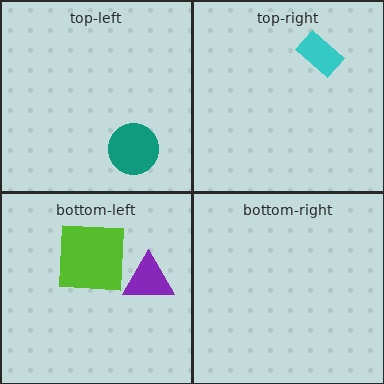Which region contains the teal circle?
The top-left region.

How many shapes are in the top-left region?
1.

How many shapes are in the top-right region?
1.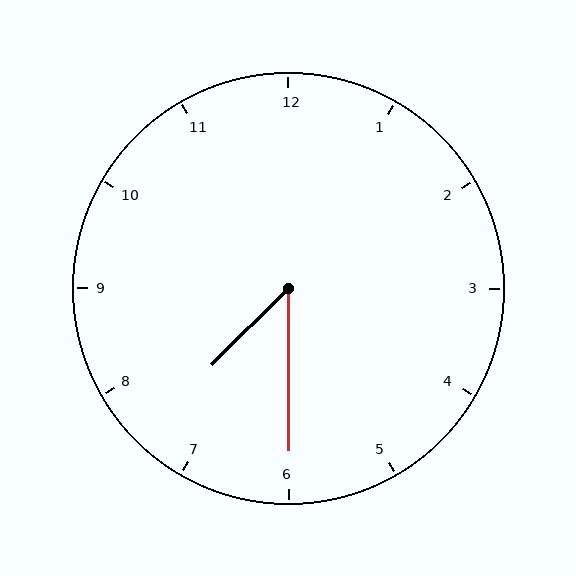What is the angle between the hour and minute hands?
Approximately 45 degrees.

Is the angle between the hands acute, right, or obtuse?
It is acute.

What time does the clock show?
7:30.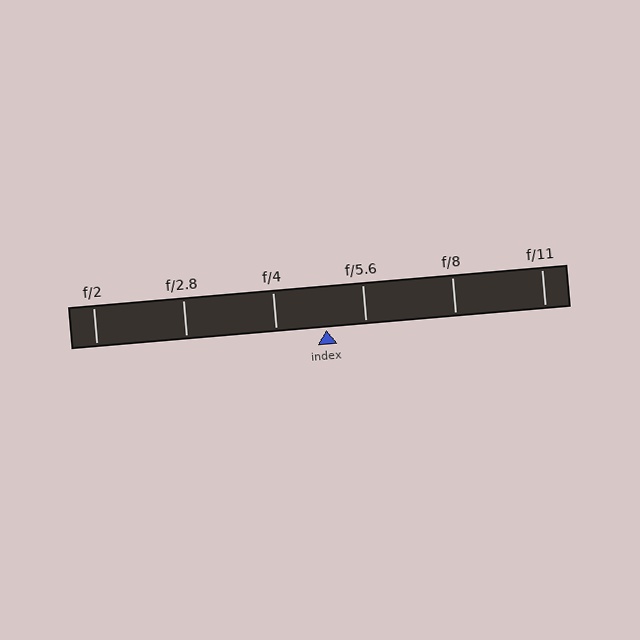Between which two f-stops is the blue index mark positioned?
The index mark is between f/4 and f/5.6.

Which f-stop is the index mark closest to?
The index mark is closest to f/5.6.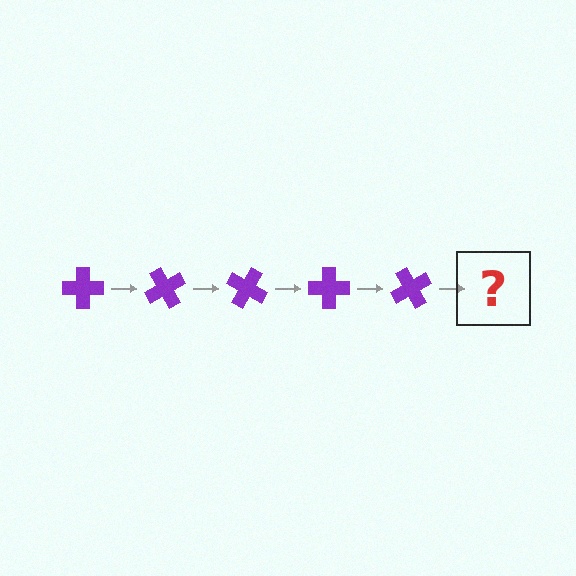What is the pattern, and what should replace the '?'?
The pattern is that the cross rotates 60 degrees each step. The '?' should be a purple cross rotated 300 degrees.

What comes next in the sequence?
The next element should be a purple cross rotated 300 degrees.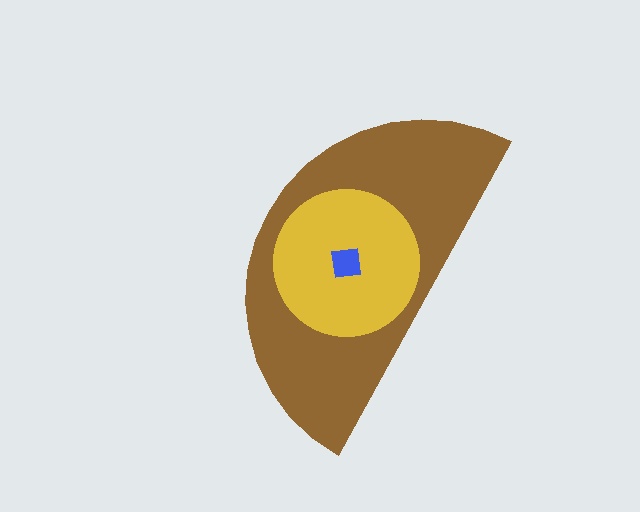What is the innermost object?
The blue square.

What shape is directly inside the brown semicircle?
The yellow circle.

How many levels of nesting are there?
3.